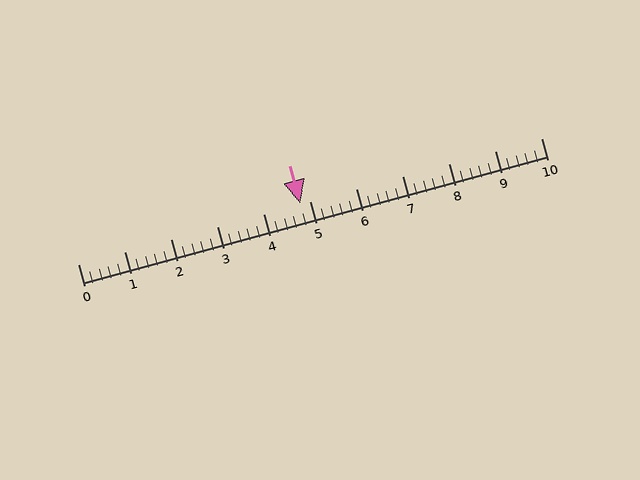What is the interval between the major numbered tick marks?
The major tick marks are spaced 1 units apart.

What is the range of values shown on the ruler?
The ruler shows values from 0 to 10.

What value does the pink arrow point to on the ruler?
The pink arrow points to approximately 4.8.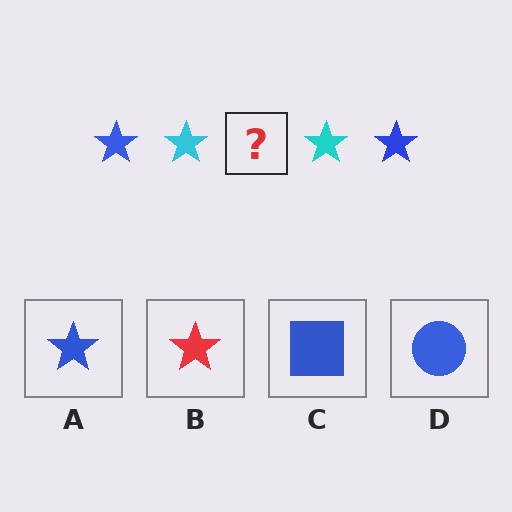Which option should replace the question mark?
Option A.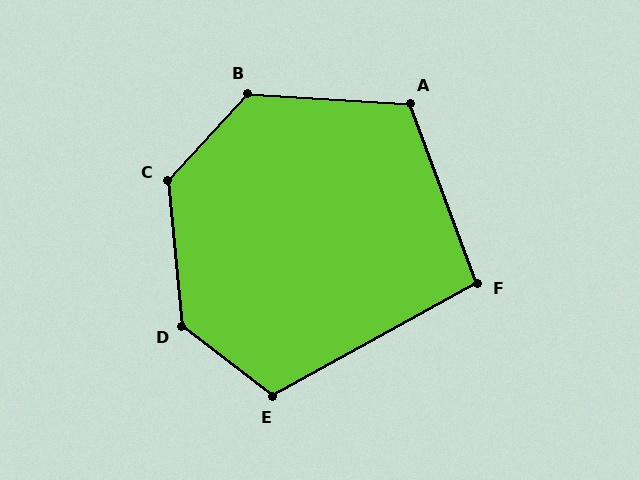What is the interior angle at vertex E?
Approximately 114 degrees (obtuse).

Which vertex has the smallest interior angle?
F, at approximately 99 degrees.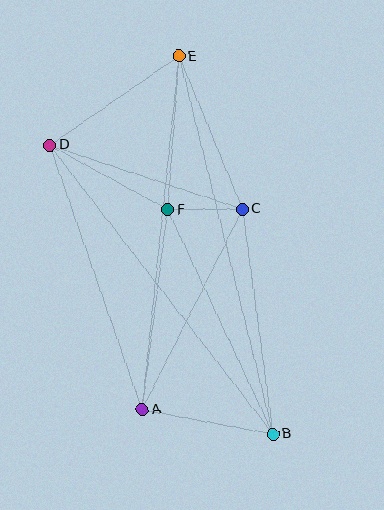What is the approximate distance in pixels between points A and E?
The distance between A and E is approximately 355 pixels.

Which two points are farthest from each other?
Points B and E are farthest from each other.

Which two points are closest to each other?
Points C and F are closest to each other.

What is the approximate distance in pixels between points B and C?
The distance between B and C is approximately 227 pixels.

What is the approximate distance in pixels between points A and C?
The distance between A and C is approximately 224 pixels.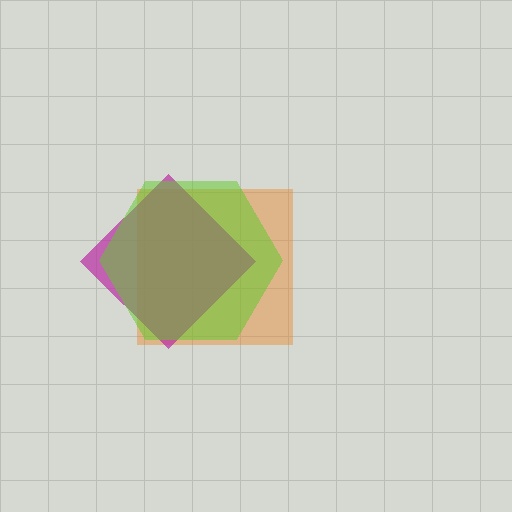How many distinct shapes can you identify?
There are 3 distinct shapes: an orange square, a magenta diamond, a lime hexagon.